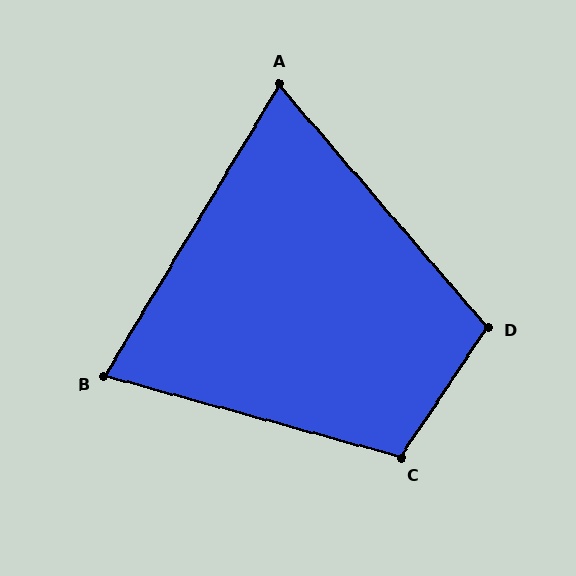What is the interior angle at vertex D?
Approximately 106 degrees (obtuse).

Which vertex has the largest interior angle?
C, at approximately 108 degrees.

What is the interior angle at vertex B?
Approximately 74 degrees (acute).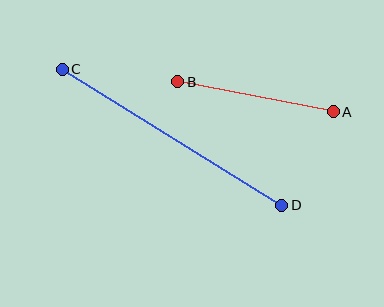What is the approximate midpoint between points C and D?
The midpoint is at approximately (172, 137) pixels.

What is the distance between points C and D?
The distance is approximately 258 pixels.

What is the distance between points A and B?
The distance is approximately 158 pixels.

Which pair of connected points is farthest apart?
Points C and D are farthest apart.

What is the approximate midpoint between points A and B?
The midpoint is at approximately (255, 97) pixels.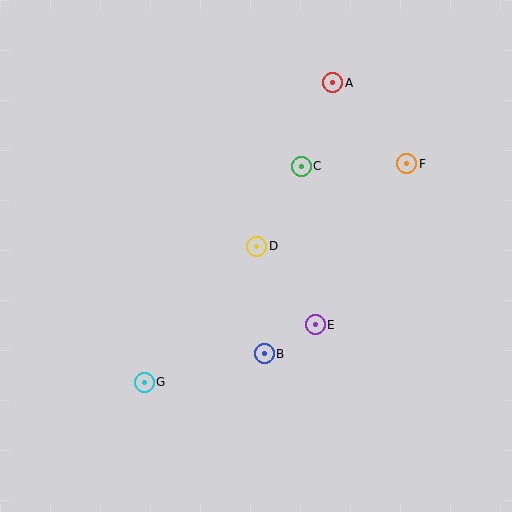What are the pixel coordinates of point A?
Point A is at (333, 83).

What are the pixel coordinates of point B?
Point B is at (264, 354).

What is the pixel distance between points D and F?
The distance between D and F is 171 pixels.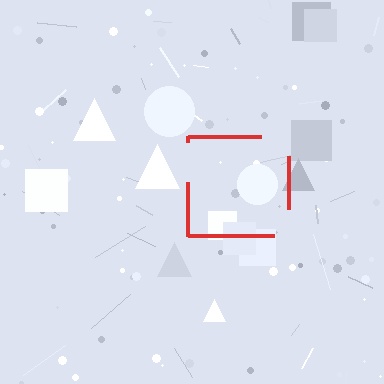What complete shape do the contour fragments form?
The contour fragments form a square.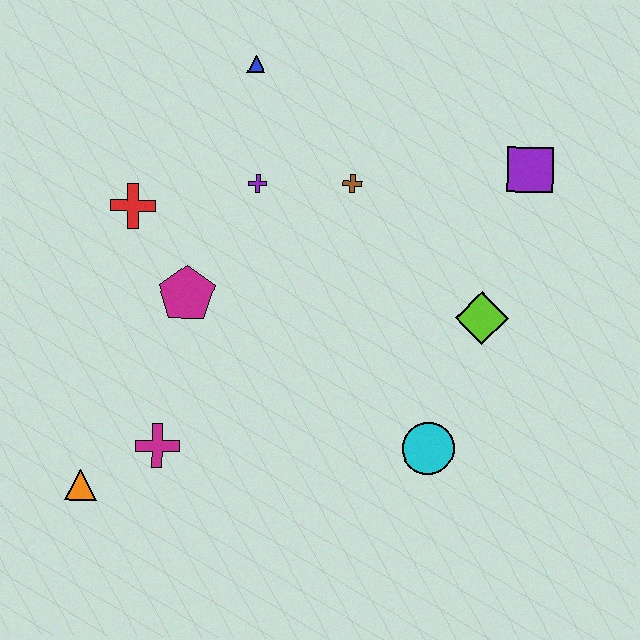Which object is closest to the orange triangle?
The magenta cross is closest to the orange triangle.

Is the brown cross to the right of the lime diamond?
No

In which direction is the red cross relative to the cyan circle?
The red cross is to the left of the cyan circle.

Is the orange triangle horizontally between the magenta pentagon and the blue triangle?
No